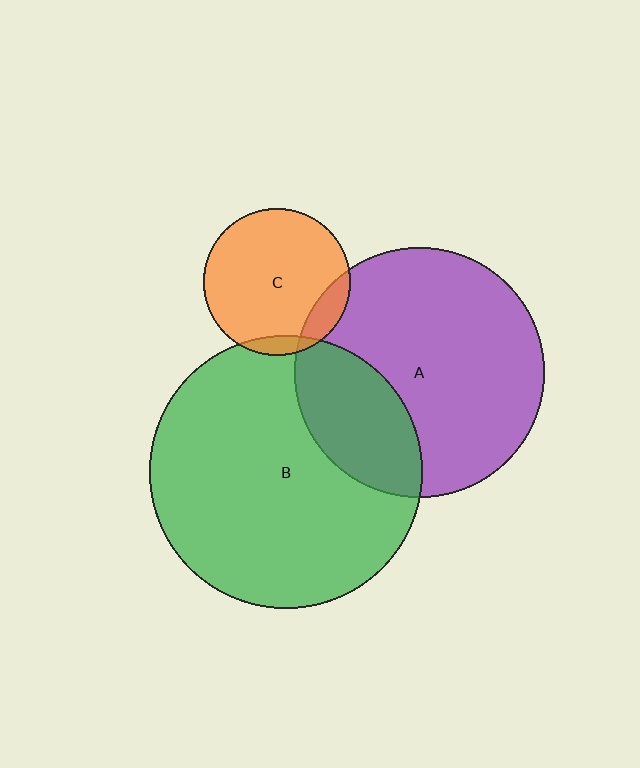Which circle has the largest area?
Circle B (green).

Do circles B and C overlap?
Yes.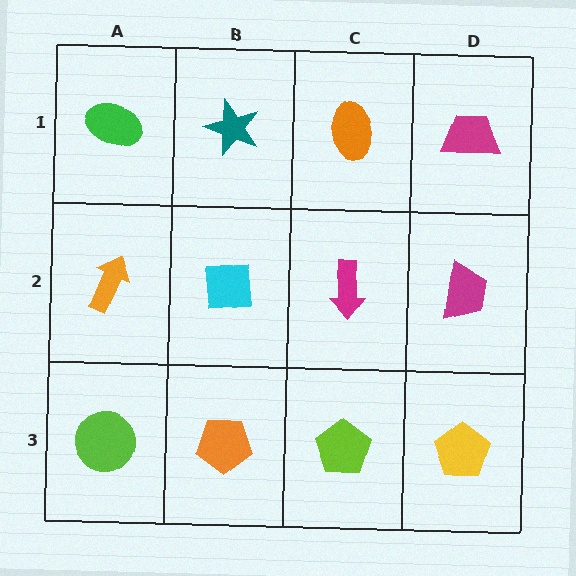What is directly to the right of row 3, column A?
An orange pentagon.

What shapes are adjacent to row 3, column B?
A cyan square (row 2, column B), a lime circle (row 3, column A), a lime pentagon (row 3, column C).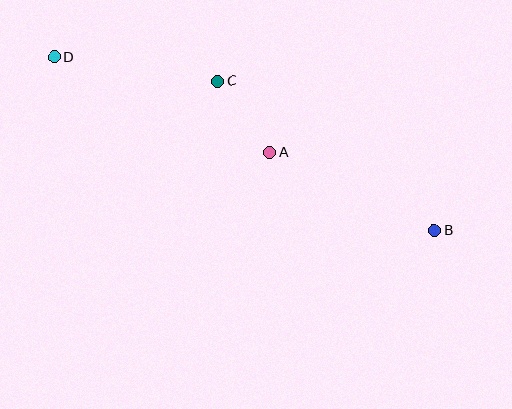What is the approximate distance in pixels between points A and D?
The distance between A and D is approximately 236 pixels.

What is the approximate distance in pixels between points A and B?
The distance between A and B is approximately 182 pixels.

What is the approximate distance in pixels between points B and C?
The distance between B and C is approximately 263 pixels.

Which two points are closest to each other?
Points A and C are closest to each other.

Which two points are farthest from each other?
Points B and D are farthest from each other.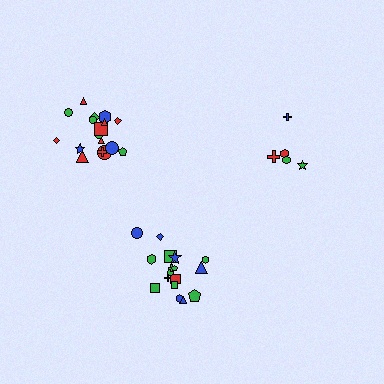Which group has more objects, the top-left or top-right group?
The top-left group.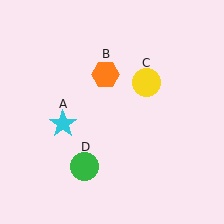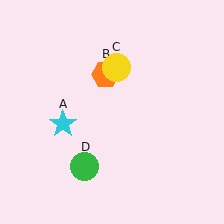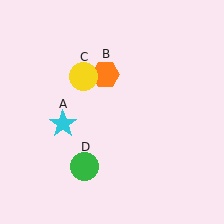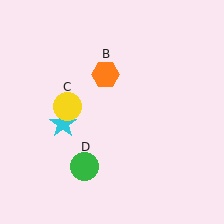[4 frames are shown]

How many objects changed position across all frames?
1 object changed position: yellow circle (object C).